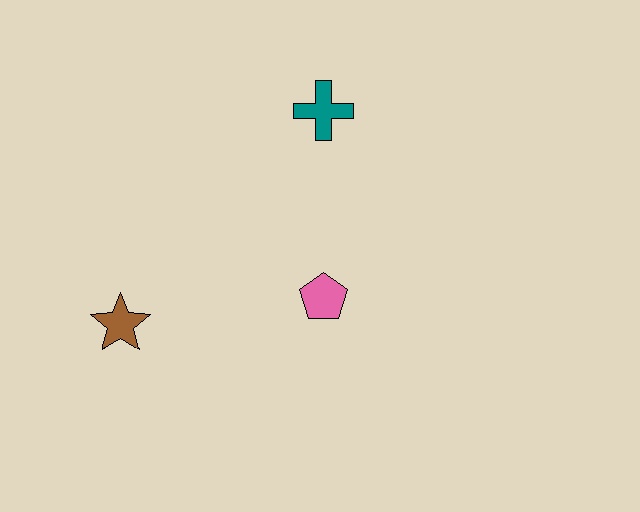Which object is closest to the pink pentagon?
The teal cross is closest to the pink pentagon.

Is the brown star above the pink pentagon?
No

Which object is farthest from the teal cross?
The brown star is farthest from the teal cross.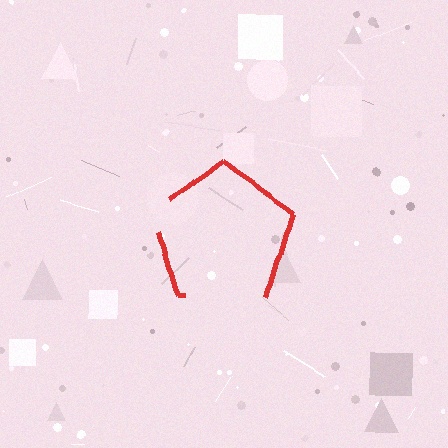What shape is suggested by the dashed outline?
The dashed outline suggests a pentagon.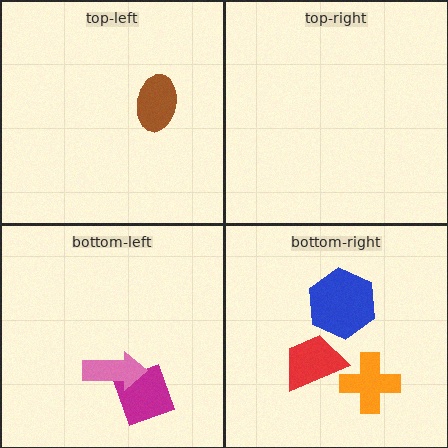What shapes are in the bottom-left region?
The magenta square, the pink arrow.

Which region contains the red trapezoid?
The bottom-right region.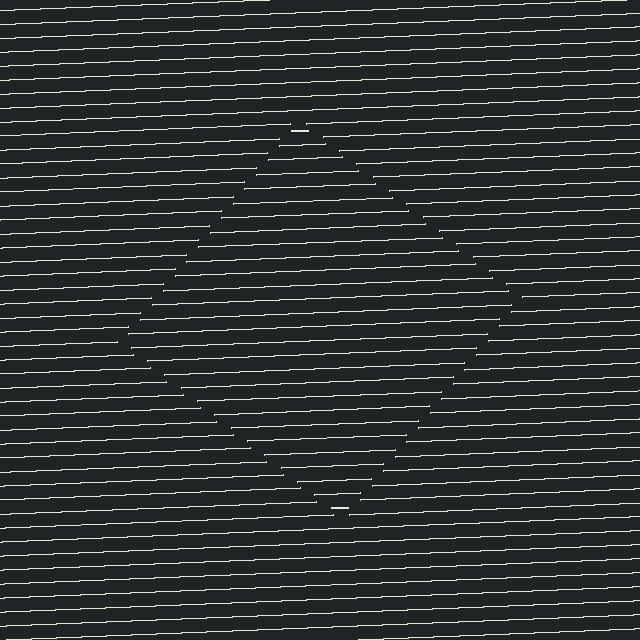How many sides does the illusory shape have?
4 sides — the line-ends trace a square.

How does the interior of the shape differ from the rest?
The interior of the shape contains the same grating, shifted by half a period — the contour is defined by the phase discontinuity where line-ends from the inner and outer gratings abut.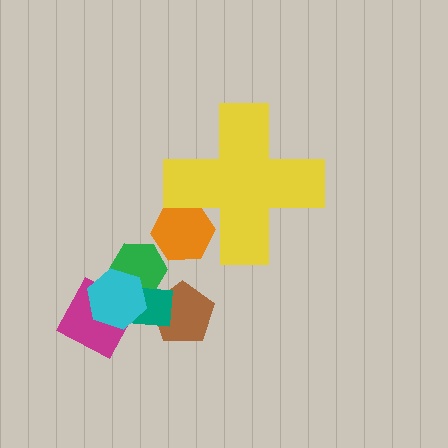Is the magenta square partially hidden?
No, the magenta square is fully visible.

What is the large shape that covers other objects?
A yellow cross.